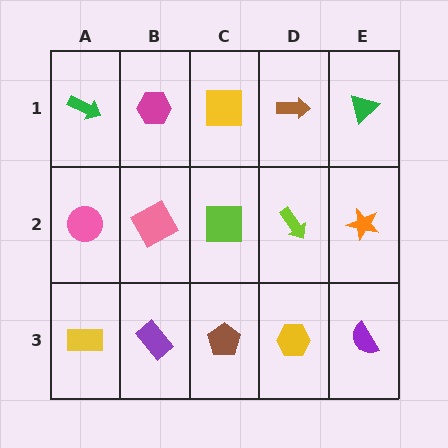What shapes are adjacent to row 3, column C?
A lime square (row 2, column C), a purple rectangle (row 3, column B), a yellow hexagon (row 3, column D).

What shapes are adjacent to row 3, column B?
A pink square (row 2, column B), a yellow rectangle (row 3, column A), a brown pentagon (row 3, column C).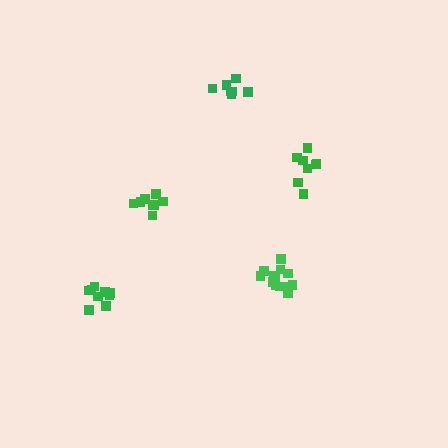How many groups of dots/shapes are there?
There are 5 groups.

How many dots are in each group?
Group 1: 13 dots, Group 2: 8 dots, Group 3: 8 dots, Group 4: 7 dots, Group 5: 10 dots (46 total).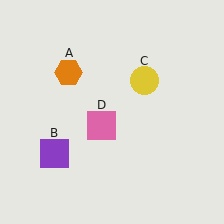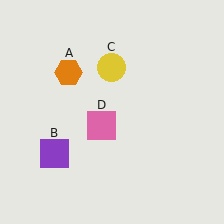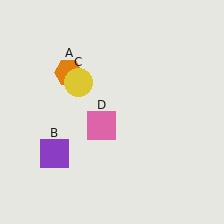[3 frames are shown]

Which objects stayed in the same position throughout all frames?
Orange hexagon (object A) and purple square (object B) and pink square (object D) remained stationary.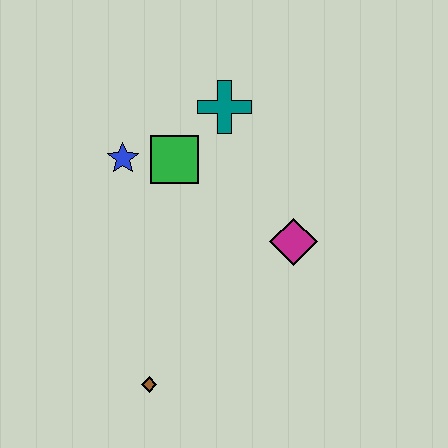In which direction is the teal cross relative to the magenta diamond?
The teal cross is above the magenta diamond.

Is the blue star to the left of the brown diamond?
Yes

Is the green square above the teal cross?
No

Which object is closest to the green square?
The blue star is closest to the green square.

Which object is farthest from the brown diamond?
The teal cross is farthest from the brown diamond.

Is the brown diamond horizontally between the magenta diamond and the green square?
No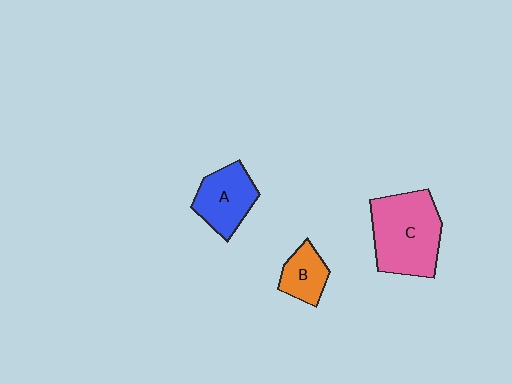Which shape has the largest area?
Shape C (pink).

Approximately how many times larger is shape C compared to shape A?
Approximately 1.6 times.